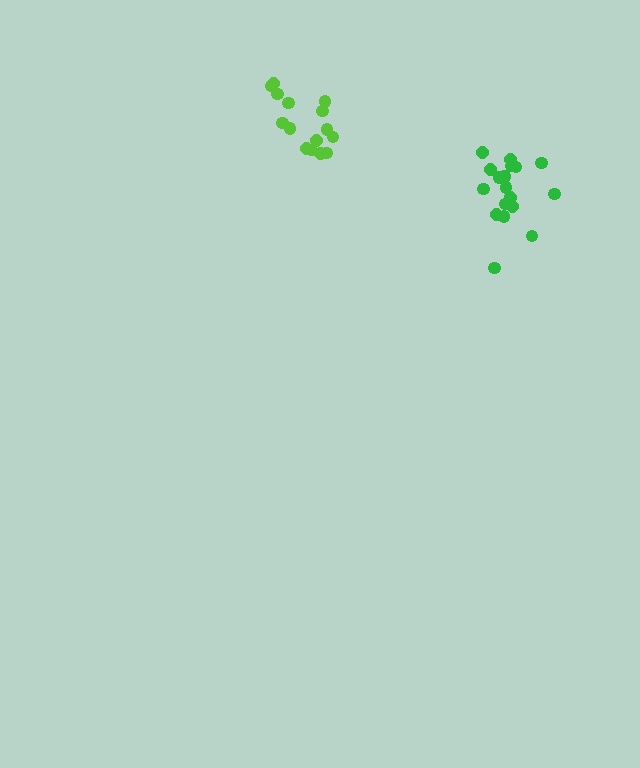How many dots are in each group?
Group 1: 15 dots, Group 2: 19 dots (34 total).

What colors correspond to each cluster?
The clusters are colored: lime, green.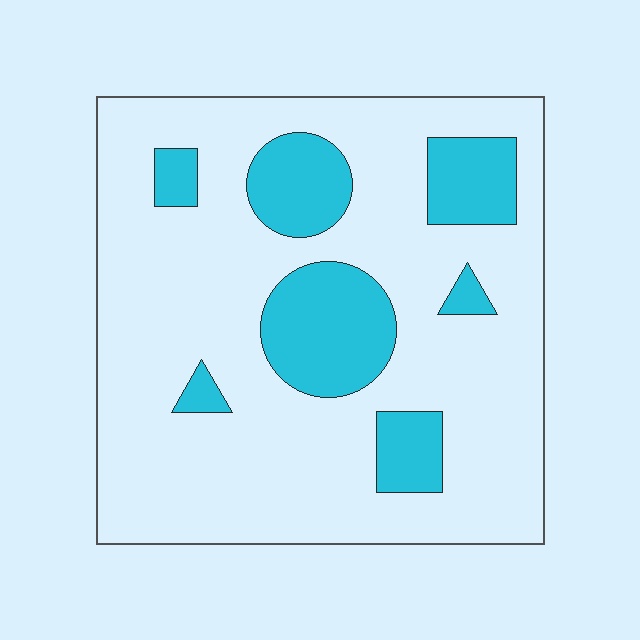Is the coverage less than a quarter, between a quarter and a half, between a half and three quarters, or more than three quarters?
Less than a quarter.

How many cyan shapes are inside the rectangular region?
7.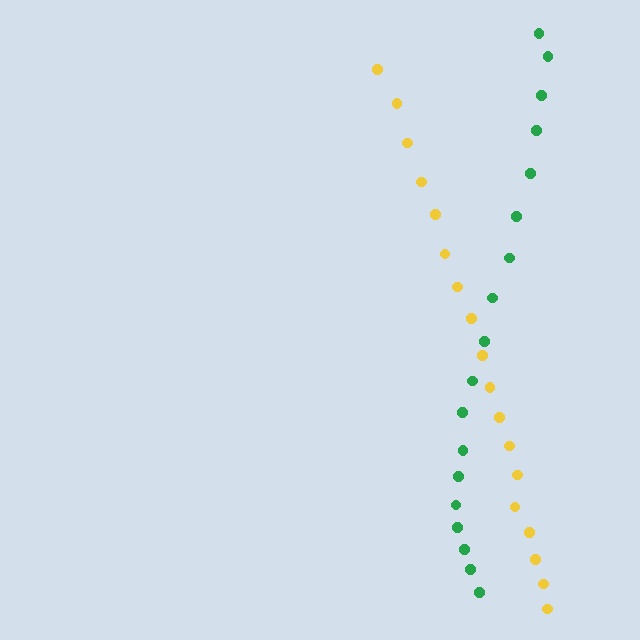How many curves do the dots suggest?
There are 2 distinct paths.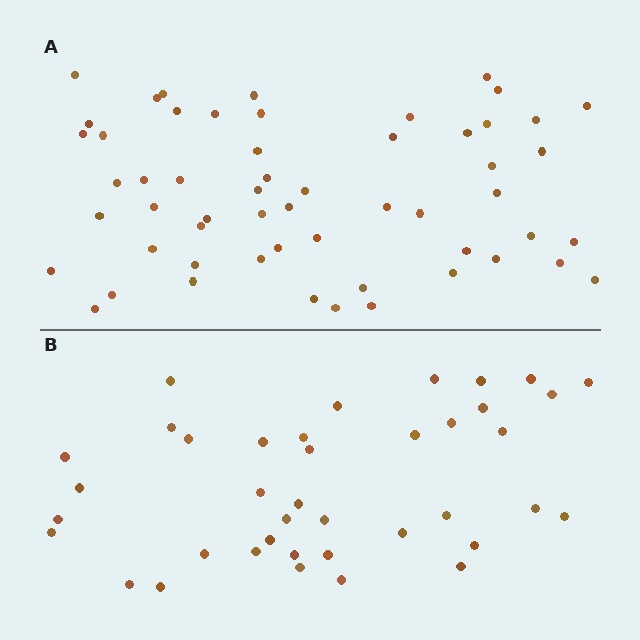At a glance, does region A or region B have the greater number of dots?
Region A (the top region) has more dots.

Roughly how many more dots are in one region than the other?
Region A has approximately 15 more dots than region B.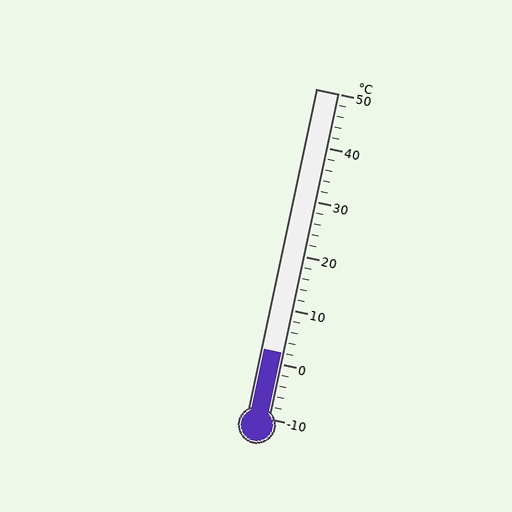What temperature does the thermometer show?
The thermometer shows approximately 2°C.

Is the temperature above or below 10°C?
The temperature is below 10°C.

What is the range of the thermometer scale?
The thermometer scale ranges from -10°C to 50°C.